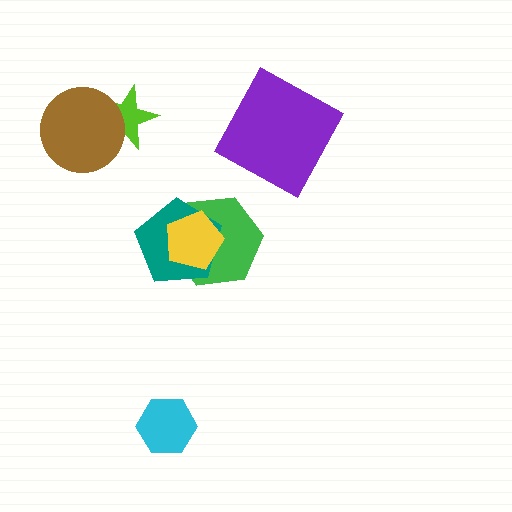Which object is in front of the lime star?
The brown circle is in front of the lime star.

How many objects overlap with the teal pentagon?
2 objects overlap with the teal pentagon.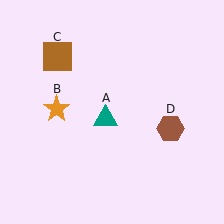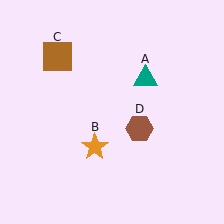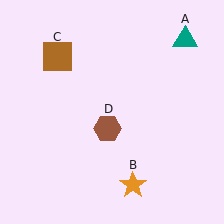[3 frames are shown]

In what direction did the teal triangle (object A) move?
The teal triangle (object A) moved up and to the right.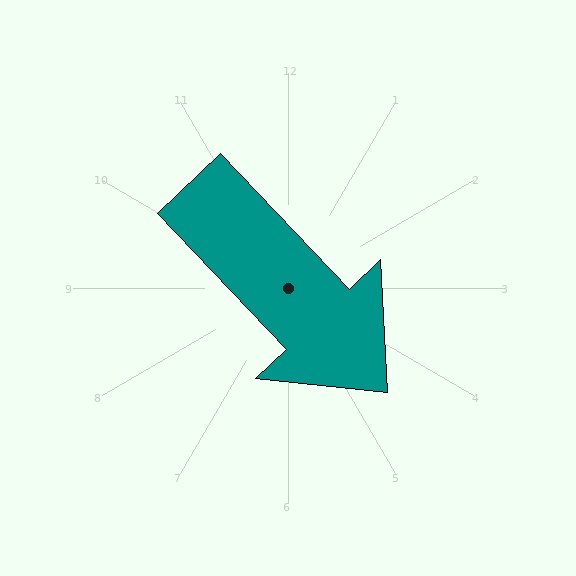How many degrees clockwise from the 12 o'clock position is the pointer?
Approximately 136 degrees.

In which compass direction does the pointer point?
Southeast.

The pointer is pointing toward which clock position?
Roughly 5 o'clock.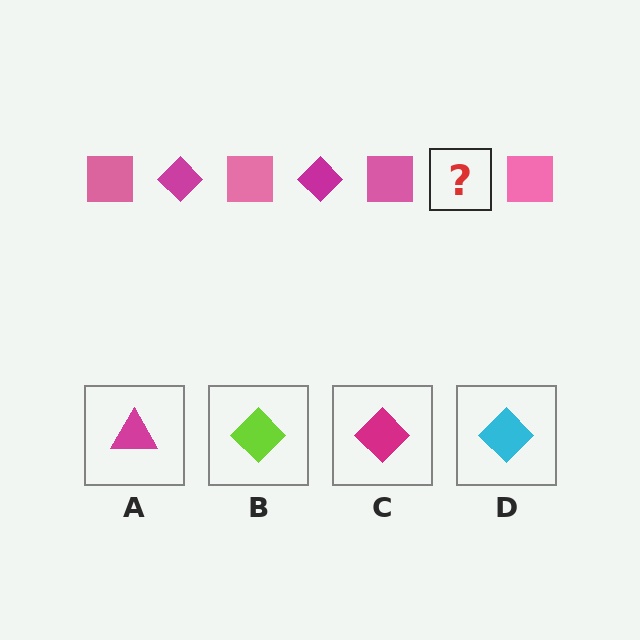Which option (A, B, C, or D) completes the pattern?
C.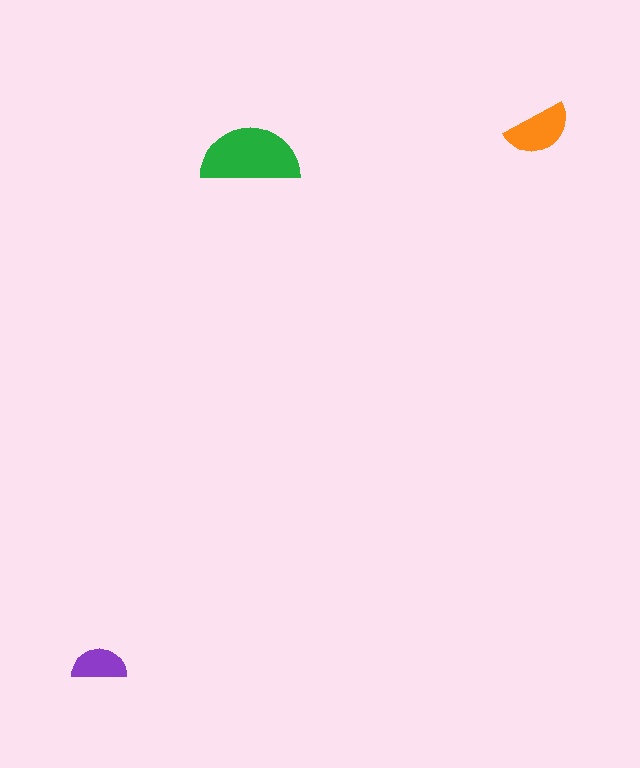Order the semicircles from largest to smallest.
the green one, the orange one, the purple one.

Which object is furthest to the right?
The orange semicircle is rightmost.